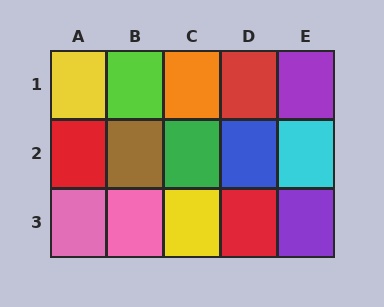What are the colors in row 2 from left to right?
Red, brown, green, blue, cyan.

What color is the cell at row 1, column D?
Red.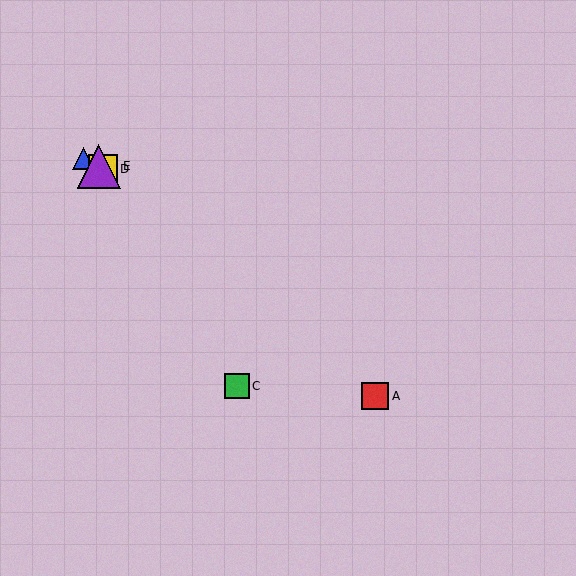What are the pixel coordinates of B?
Object B is at (84, 158).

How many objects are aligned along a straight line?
3 objects (B, D, E) are aligned along a straight line.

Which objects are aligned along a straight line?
Objects B, D, E are aligned along a straight line.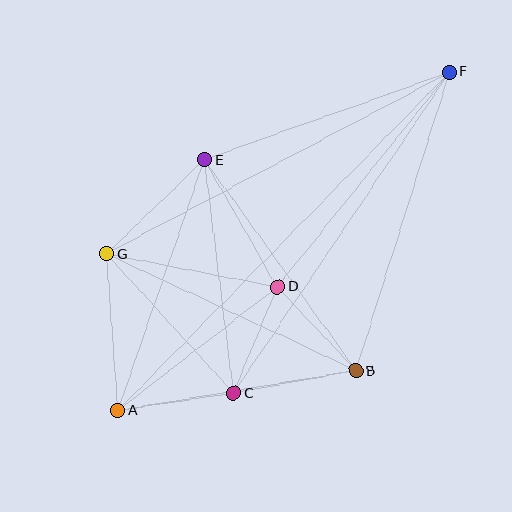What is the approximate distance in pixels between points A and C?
The distance between A and C is approximately 117 pixels.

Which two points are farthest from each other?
Points A and F are farthest from each other.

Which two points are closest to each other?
Points B and D are closest to each other.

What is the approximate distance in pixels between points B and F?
The distance between B and F is approximately 313 pixels.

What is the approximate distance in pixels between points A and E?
The distance between A and E is approximately 265 pixels.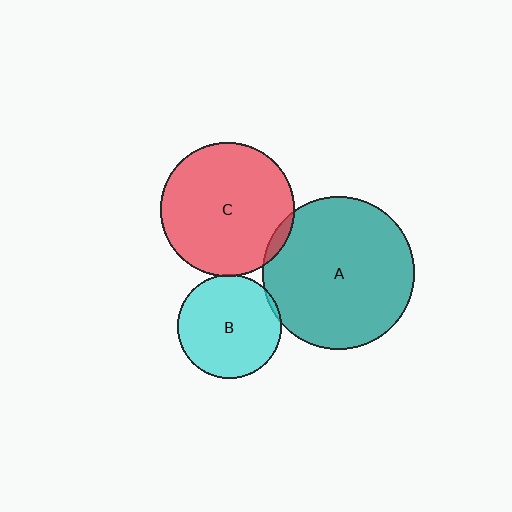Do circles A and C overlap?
Yes.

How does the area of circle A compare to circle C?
Approximately 1.3 times.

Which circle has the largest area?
Circle A (teal).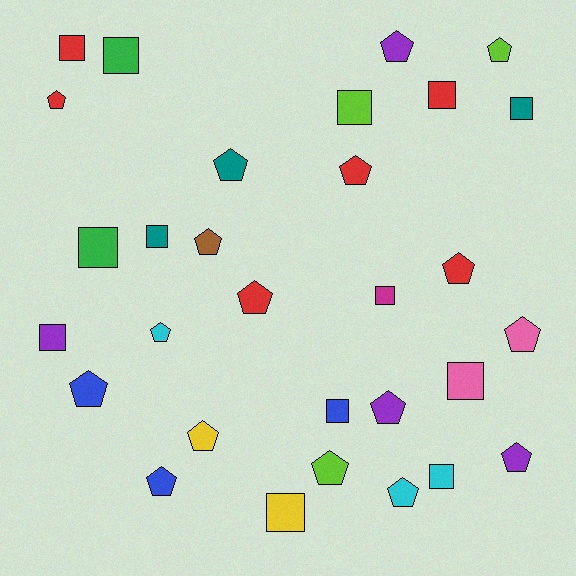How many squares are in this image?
There are 13 squares.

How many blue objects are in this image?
There are 3 blue objects.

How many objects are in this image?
There are 30 objects.